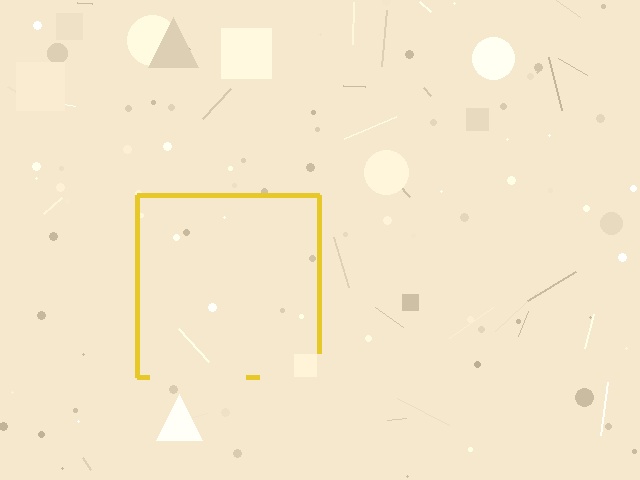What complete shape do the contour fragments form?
The contour fragments form a square.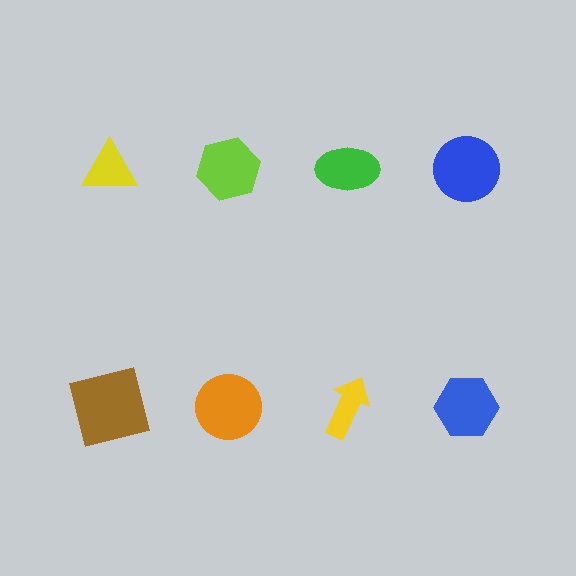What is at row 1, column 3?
A green ellipse.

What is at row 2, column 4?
A blue hexagon.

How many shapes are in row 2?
4 shapes.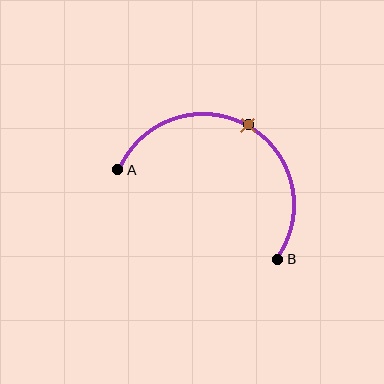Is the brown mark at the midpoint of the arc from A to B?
Yes. The brown mark lies on the arc at equal arc-length from both A and B — it is the arc midpoint.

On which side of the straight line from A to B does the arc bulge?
The arc bulges above the straight line connecting A and B.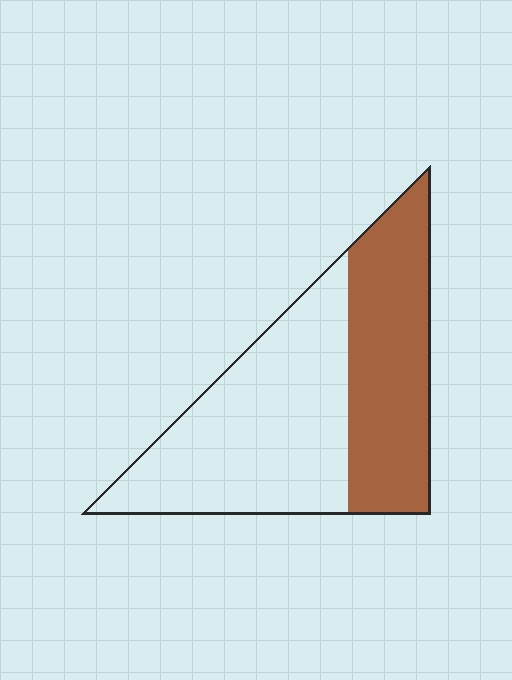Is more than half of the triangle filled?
No.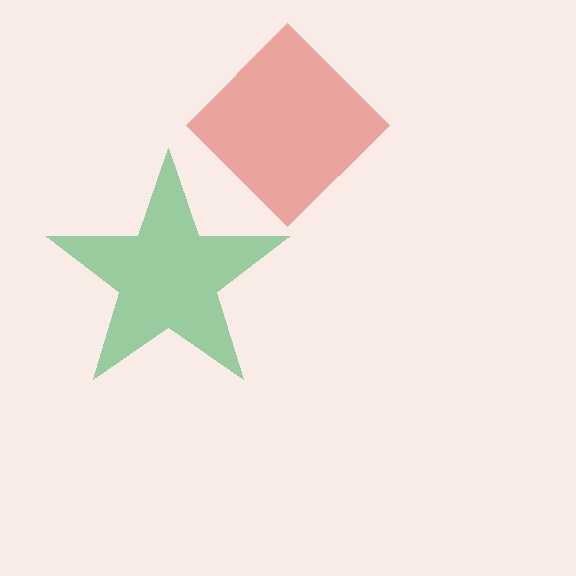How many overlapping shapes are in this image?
There are 2 overlapping shapes in the image.